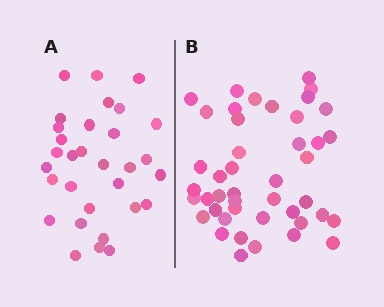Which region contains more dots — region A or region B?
Region B (the right region) has more dots.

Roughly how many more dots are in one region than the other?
Region B has approximately 15 more dots than region A.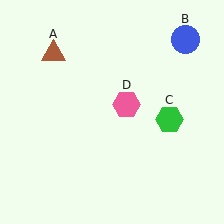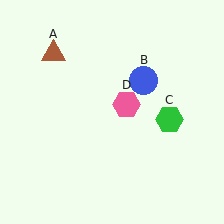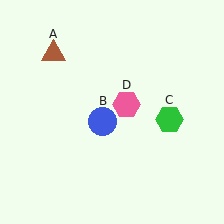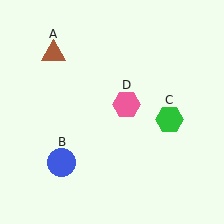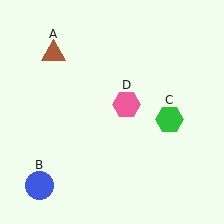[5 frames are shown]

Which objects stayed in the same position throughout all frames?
Brown triangle (object A) and green hexagon (object C) and pink hexagon (object D) remained stationary.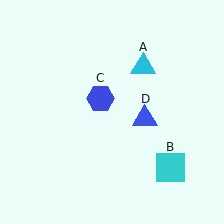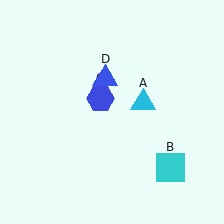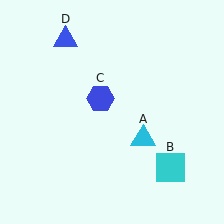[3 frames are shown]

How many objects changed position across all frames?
2 objects changed position: cyan triangle (object A), blue triangle (object D).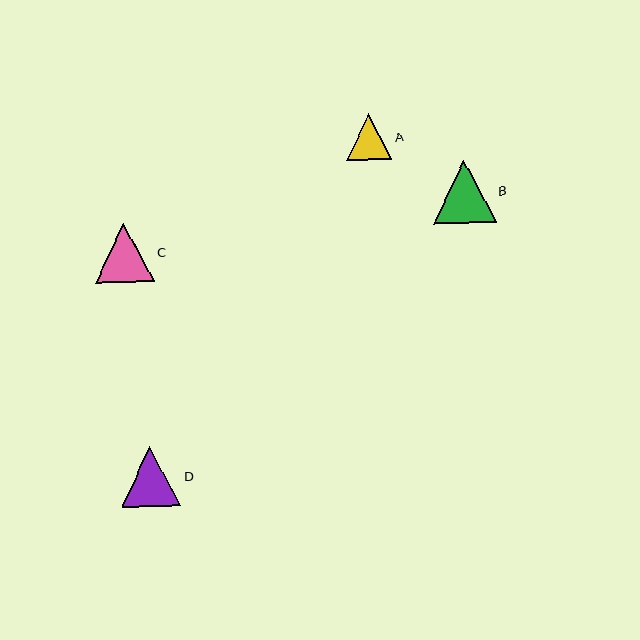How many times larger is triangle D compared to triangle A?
Triangle D is approximately 1.3 times the size of triangle A.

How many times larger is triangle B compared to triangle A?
Triangle B is approximately 1.4 times the size of triangle A.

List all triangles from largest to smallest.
From largest to smallest: B, D, C, A.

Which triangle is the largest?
Triangle B is the largest with a size of approximately 62 pixels.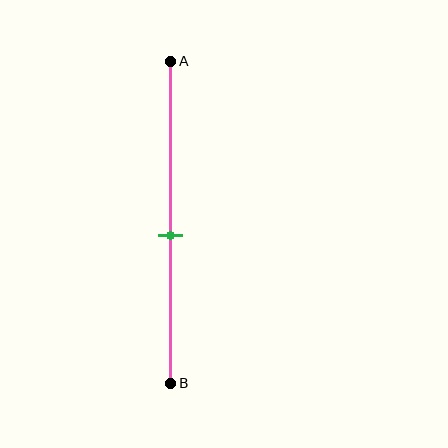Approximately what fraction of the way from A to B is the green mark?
The green mark is approximately 55% of the way from A to B.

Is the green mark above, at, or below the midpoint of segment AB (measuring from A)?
The green mark is below the midpoint of segment AB.